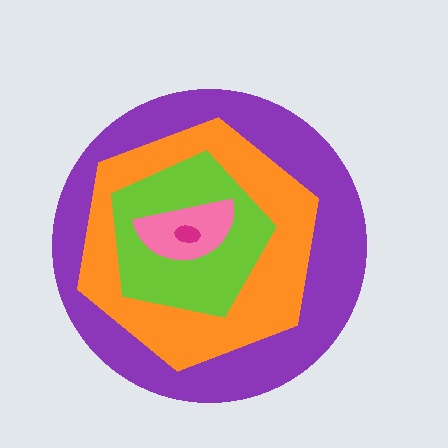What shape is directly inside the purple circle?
The orange hexagon.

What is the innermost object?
The magenta ellipse.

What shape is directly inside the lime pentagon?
The pink semicircle.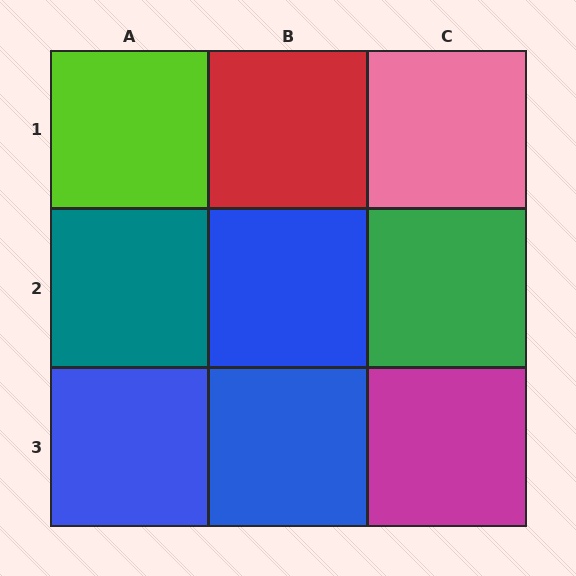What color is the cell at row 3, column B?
Blue.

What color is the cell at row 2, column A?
Teal.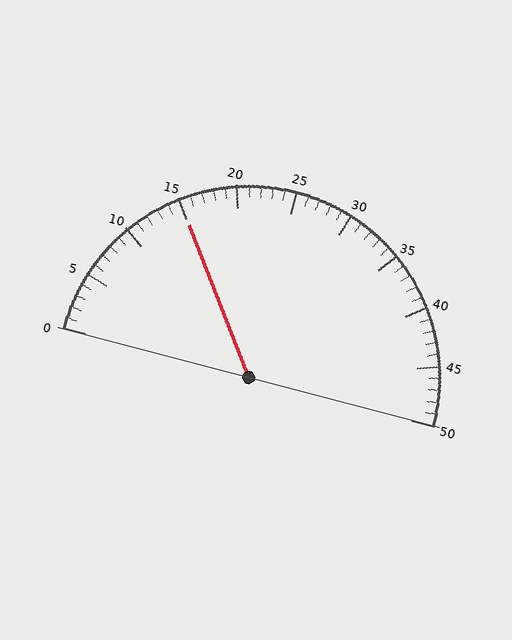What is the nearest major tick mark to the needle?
The nearest major tick mark is 15.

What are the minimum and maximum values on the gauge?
The gauge ranges from 0 to 50.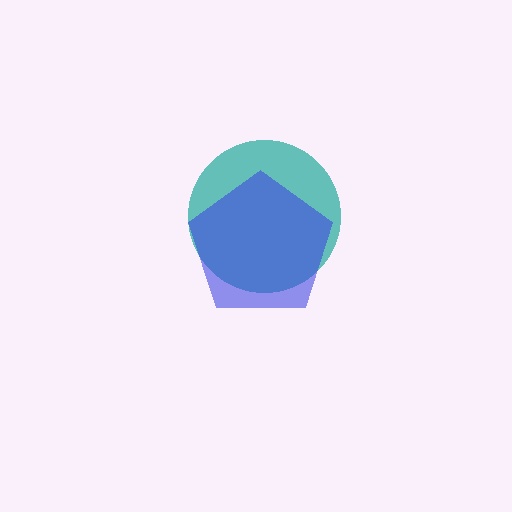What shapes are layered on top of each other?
The layered shapes are: a teal circle, a blue pentagon.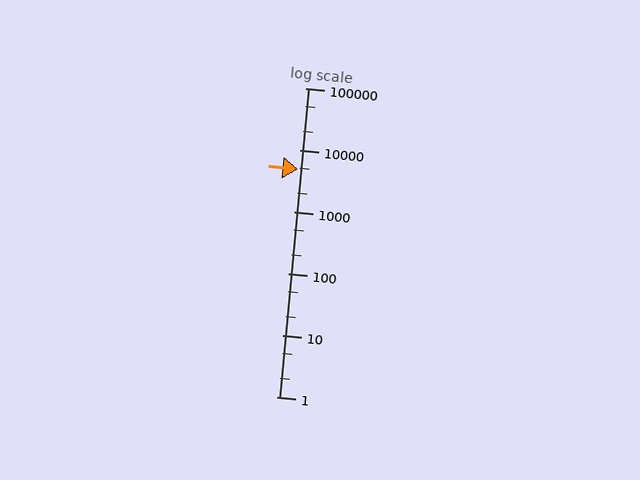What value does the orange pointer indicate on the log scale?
The pointer indicates approximately 4900.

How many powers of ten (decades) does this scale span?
The scale spans 5 decades, from 1 to 100000.